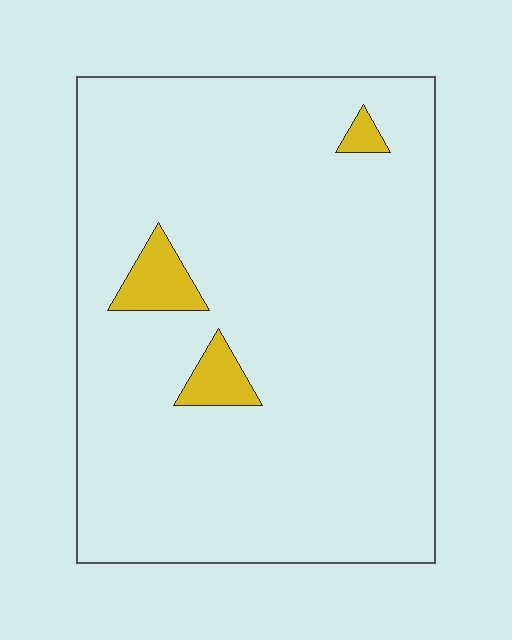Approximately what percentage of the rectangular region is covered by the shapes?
Approximately 5%.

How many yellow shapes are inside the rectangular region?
3.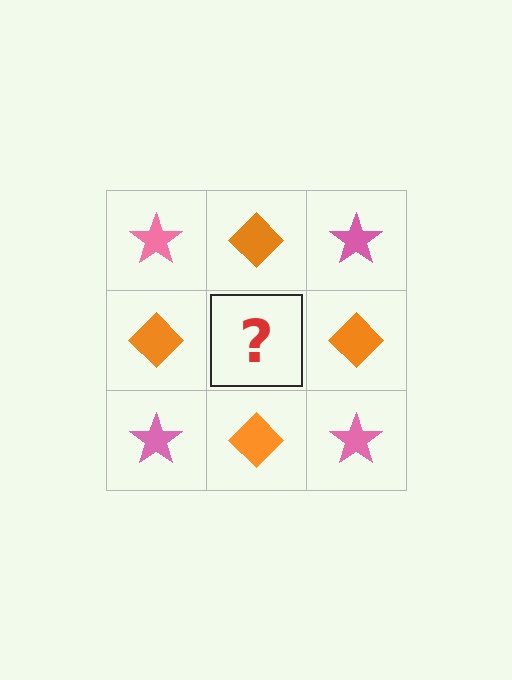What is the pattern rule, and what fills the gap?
The rule is that it alternates pink star and orange diamond in a checkerboard pattern. The gap should be filled with a pink star.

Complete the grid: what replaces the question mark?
The question mark should be replaced with a pink star.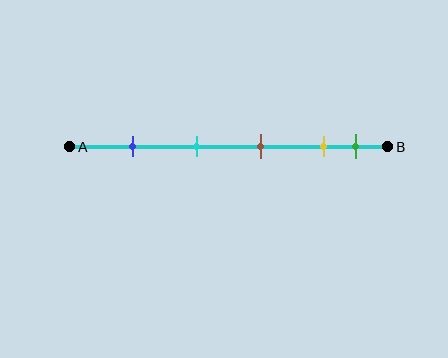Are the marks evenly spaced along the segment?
No, the marks are not evenly spaced.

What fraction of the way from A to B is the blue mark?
The blue mark is approximately 20% (0.2) of the way from A to B.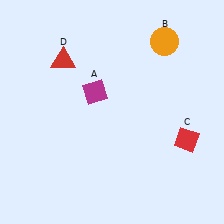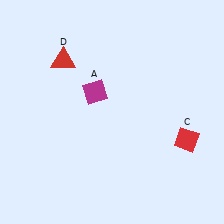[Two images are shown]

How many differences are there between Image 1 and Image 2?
There is 1 difference between the two images.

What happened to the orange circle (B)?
The orange circle (B) was removed in Image 2. It was in the top-right area of Image 1.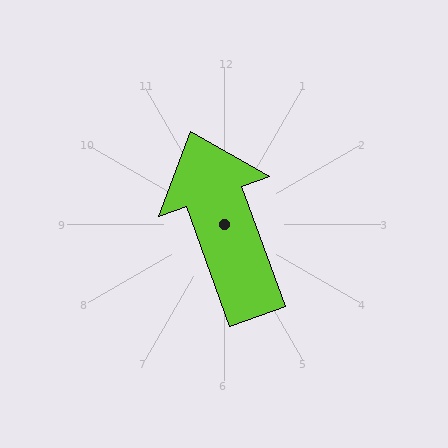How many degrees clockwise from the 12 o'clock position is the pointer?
Approximately 340 degrees.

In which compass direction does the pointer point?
North.